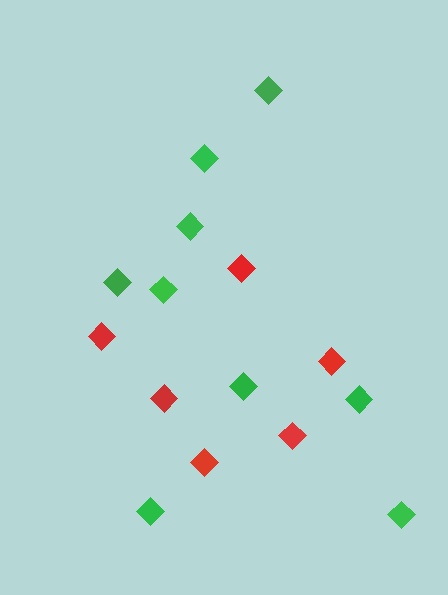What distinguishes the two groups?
There are 2 groups: one group of red diamonds (6) and one group of green diamonds (9).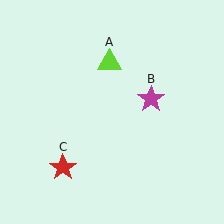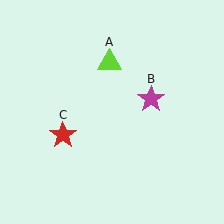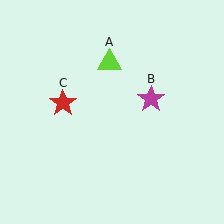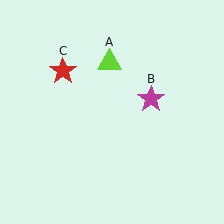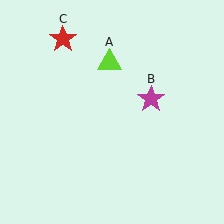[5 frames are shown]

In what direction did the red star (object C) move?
The red star (object C) moved up.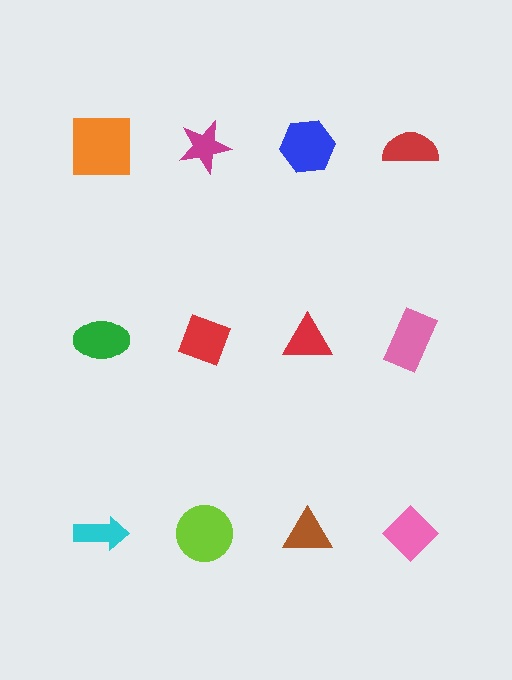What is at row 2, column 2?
A red diamond.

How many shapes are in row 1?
4 shapes.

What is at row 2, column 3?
A red triangle.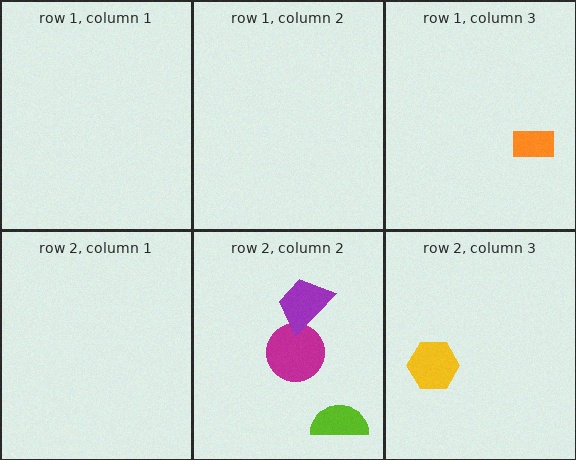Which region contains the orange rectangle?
The row 1, column 3 region.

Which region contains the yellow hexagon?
The row 2, column 3 region.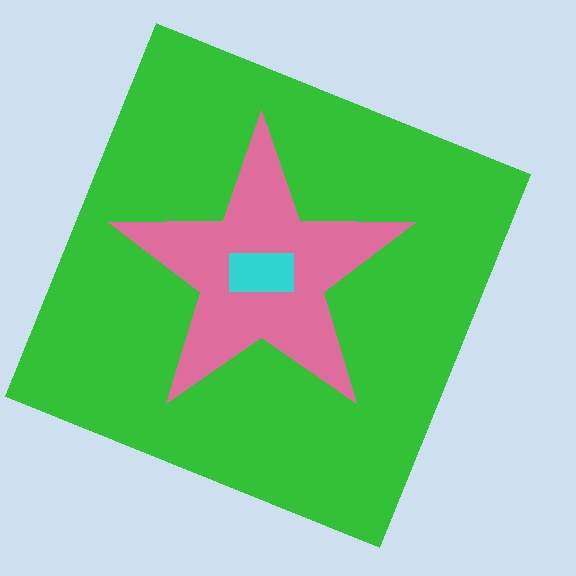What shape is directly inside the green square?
The pink star.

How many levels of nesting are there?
3.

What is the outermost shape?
The green square.